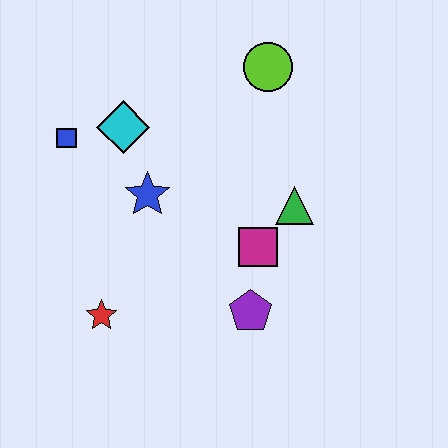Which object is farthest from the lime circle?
The red star is farthest from the lime circle.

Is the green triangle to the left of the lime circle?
No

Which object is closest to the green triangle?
The magenta square is closest to the green triangle.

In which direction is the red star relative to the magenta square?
The red star is to the left of the magenta square.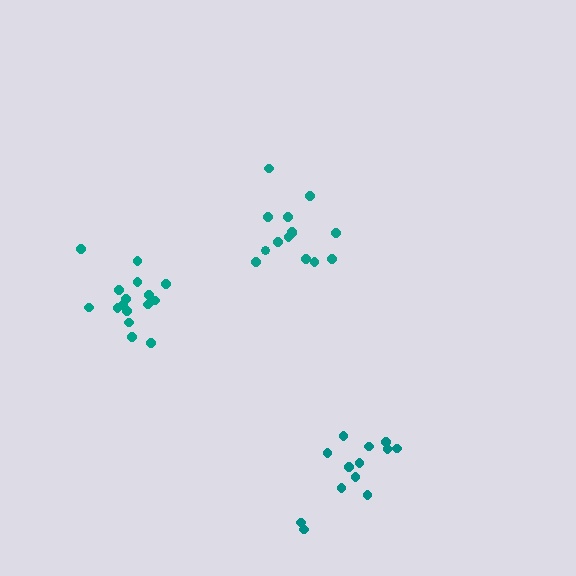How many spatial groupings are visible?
There are 3 spatial groupings.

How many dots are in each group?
Group 1: 14 dots, Group 2: 13 dots, Group 3: 16 dots (43 total).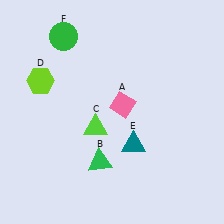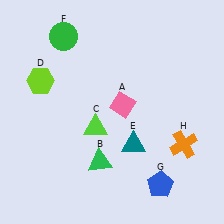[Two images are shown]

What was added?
A blue pentagon (G), an orange cross (H) were added in Image 2.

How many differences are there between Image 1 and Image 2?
There are 2 differences between the two images.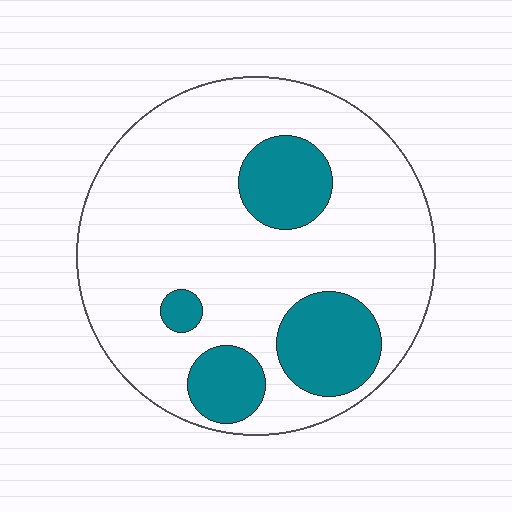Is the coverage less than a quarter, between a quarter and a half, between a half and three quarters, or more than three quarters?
Less than a quarter.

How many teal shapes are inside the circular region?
4.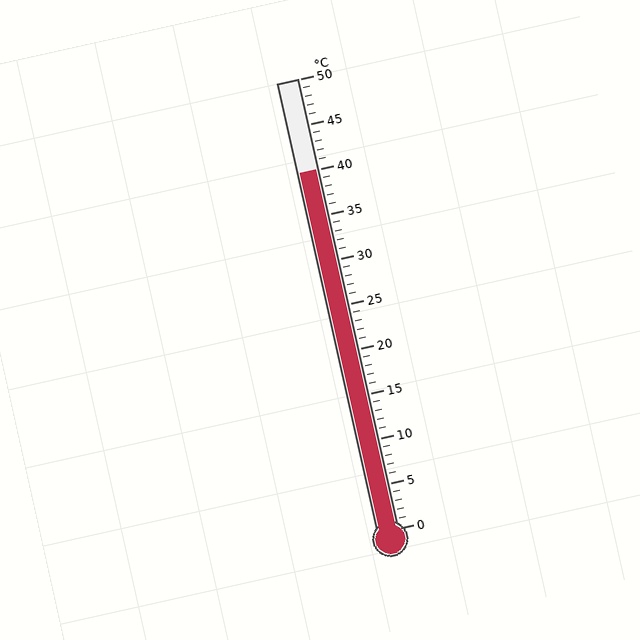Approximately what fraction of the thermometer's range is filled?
The thermometer is filled to approximately 80% of its range.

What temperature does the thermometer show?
The thermometer shows approximately 40°C.